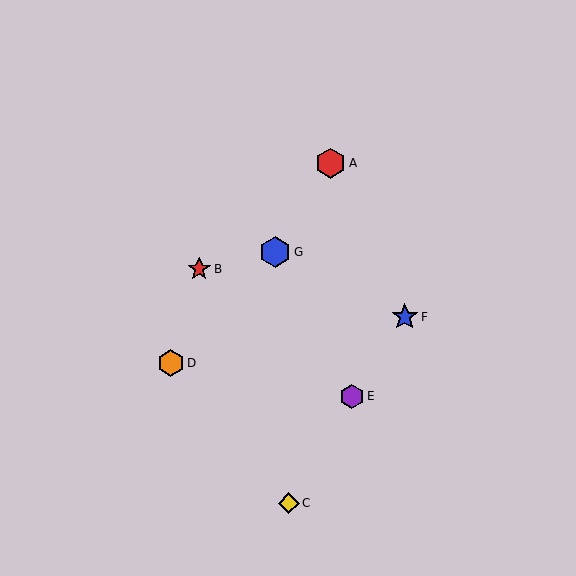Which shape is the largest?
The blue hexagon (labeled G) is the largest.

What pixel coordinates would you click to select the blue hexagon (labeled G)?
Click at (275, 252) to select the blue hexagon G.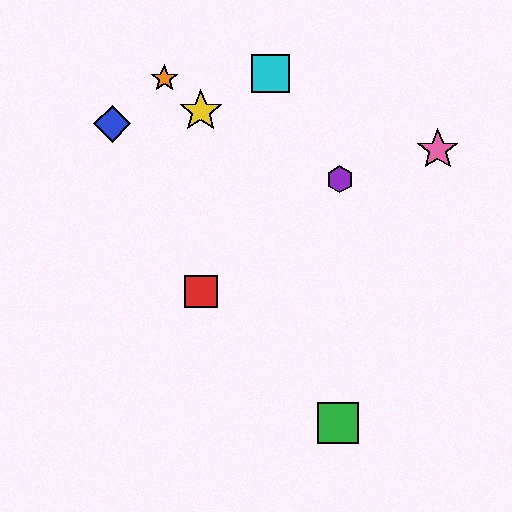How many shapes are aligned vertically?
2 shapes (the red square, the yellow star) are aligned vertically.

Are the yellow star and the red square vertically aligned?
Yes, both are at x≈201.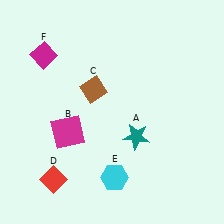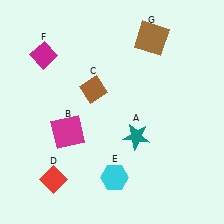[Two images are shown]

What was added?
A brown square (G) was added in Image 2.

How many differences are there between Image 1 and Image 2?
There is 1 difference between the two images.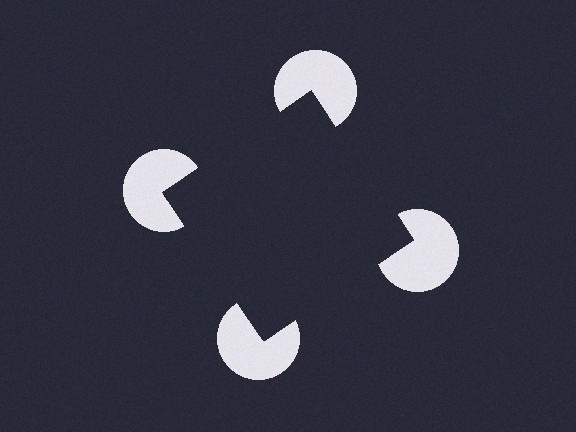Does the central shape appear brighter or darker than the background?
It typically appears slightly darker than the background, even though no actual brightness change is drawn.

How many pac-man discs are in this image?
There are 4 — one at each vertex of the illusory square.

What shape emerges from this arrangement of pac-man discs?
An illusory square — its edges are inferred from the aligned wedge cuts in the pac-man discs, not physically drawn.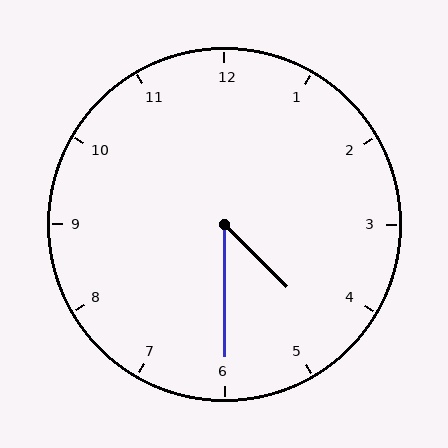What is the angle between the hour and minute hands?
Approximately 45 degrees.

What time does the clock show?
4:30.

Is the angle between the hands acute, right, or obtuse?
It is acute.